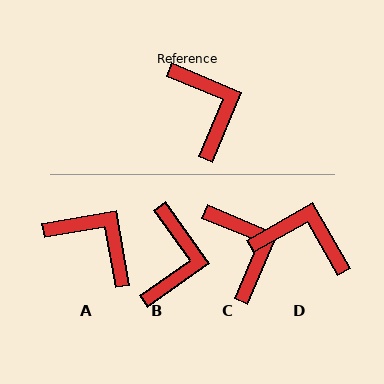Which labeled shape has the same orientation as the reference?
C.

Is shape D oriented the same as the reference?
No, it is off by about 53 degrees.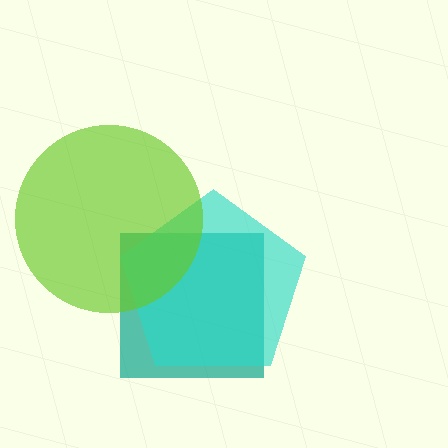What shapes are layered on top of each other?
The layered shapes are: a teal square, a cyan pentagon, a lime circle.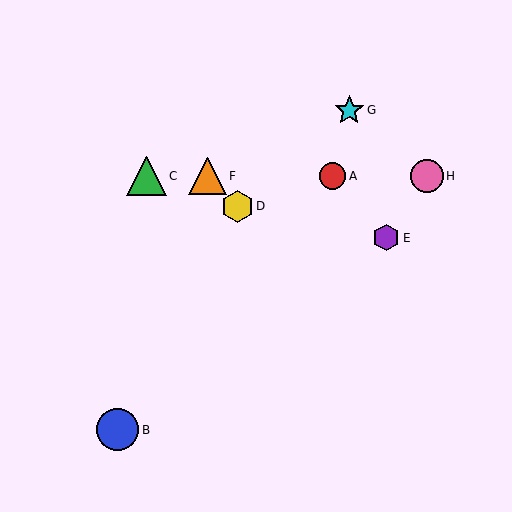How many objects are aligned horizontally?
4 objects (A, C, F, H) are aligned horizontally.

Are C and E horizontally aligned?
No, C is at y≈176 and E is at y≈238.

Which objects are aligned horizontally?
Objects A, C, F, H are aligned horizontally.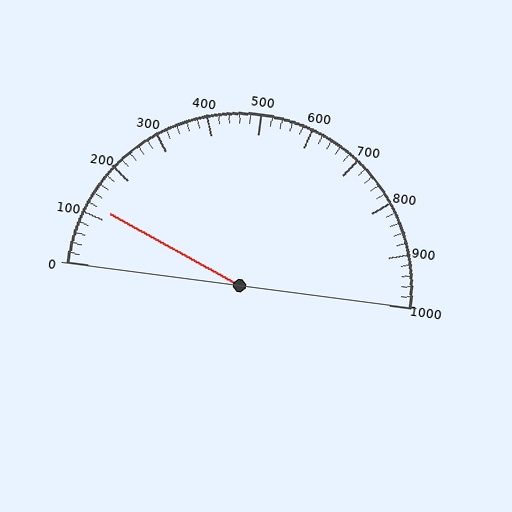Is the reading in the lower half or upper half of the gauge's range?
The reading is in the lower half of the range (0 to 1000).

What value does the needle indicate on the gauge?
The needle indicates approximately 120.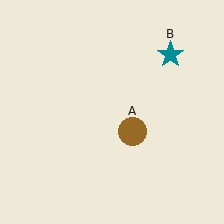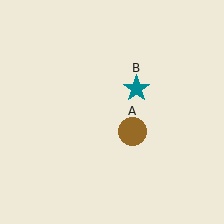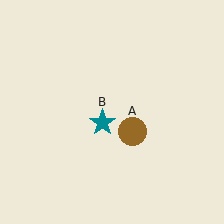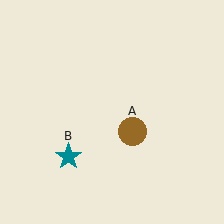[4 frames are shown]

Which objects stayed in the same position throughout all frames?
Brown circle (object A) remained stationary.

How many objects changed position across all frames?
1 object changed position: teal star (object B).